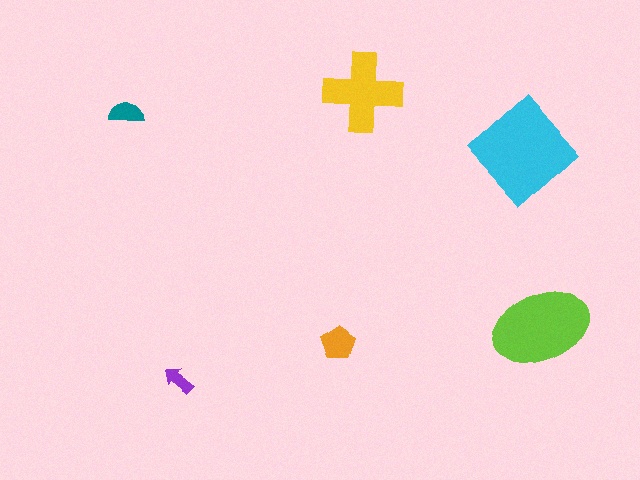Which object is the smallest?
The purple arrow.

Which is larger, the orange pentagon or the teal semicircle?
The orange pentagon.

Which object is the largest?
The cyan diamond.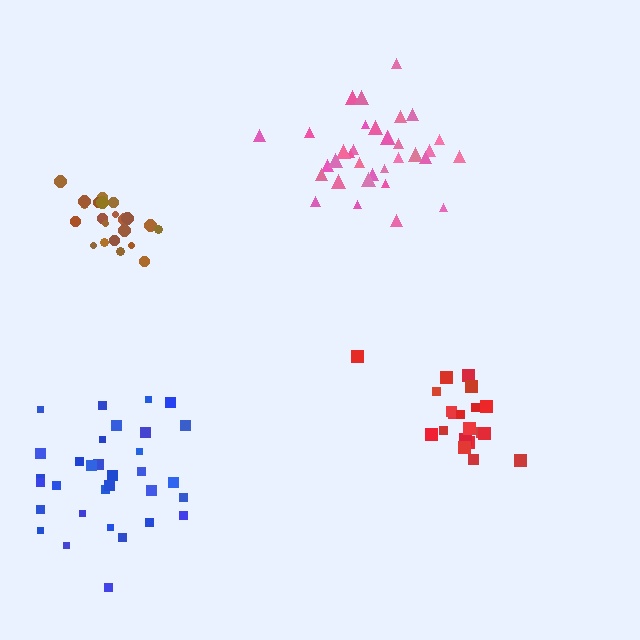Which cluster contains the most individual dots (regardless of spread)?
Pink (34).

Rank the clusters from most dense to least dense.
brown, red, pink, blue.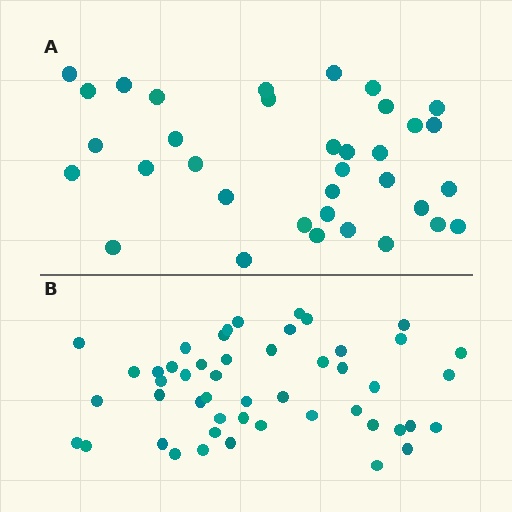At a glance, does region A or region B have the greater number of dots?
Region B (the bottom region) has more dots.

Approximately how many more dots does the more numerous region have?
Region B has approximately 15 more dots than region A.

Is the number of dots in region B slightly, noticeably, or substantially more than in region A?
Region B has noticeably more, but not dramatically so. The ratio is roughly 1.4 to 1.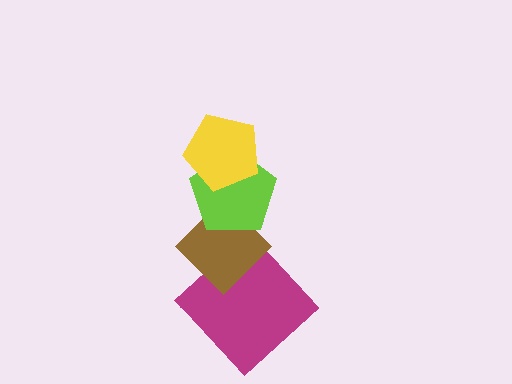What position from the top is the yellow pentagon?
The yellow pentagon is 1st from the top.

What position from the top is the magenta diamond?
The magenta diamond is 4th from the top.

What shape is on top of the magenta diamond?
The brown diamond is on top of the magenta diamond.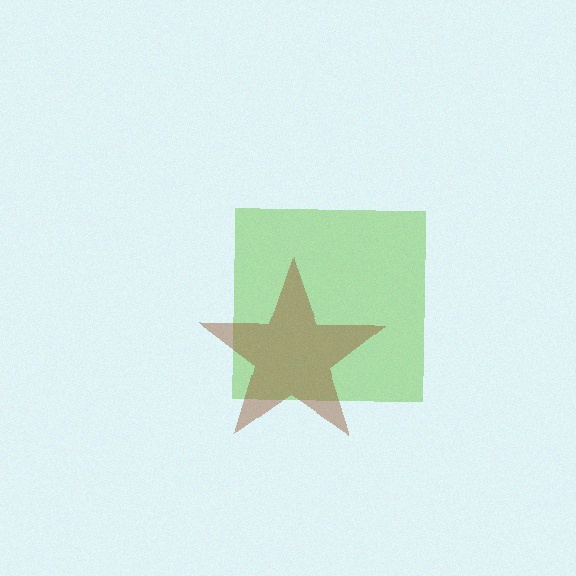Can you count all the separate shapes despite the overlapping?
Yes, there are 2 separate shapes.